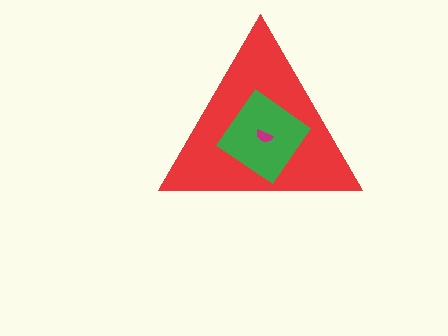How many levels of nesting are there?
3.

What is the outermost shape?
The red triangle.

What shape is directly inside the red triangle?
The green diamond.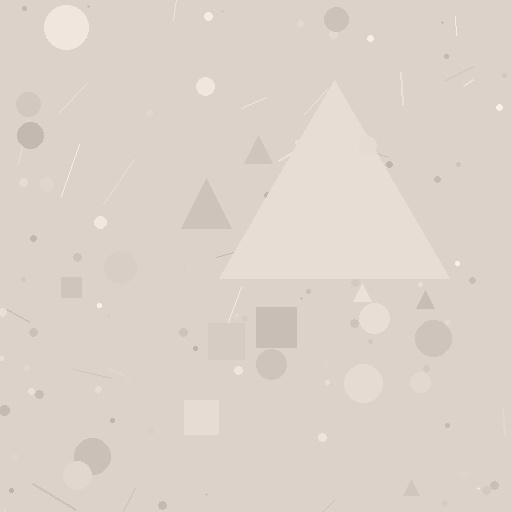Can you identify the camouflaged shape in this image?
The camouflaged shape is a triangle.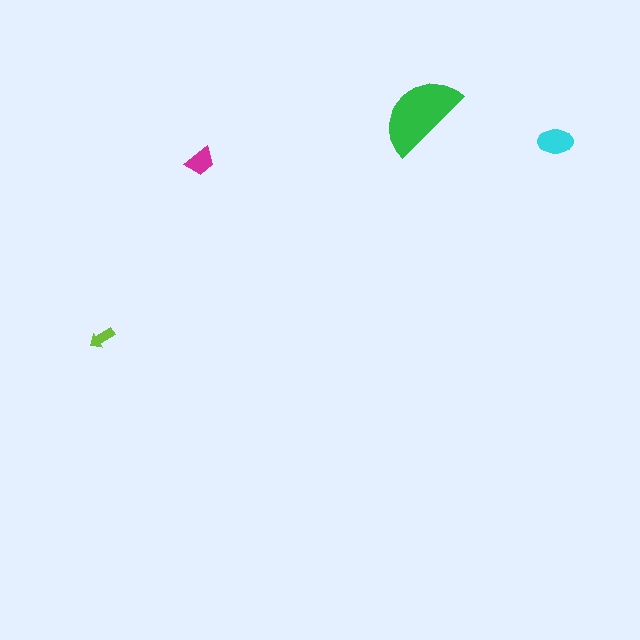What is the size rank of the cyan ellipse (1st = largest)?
2nd.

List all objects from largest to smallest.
The green semicircle, the cyan ellipse, the magenta trapezoid, the lime arrow.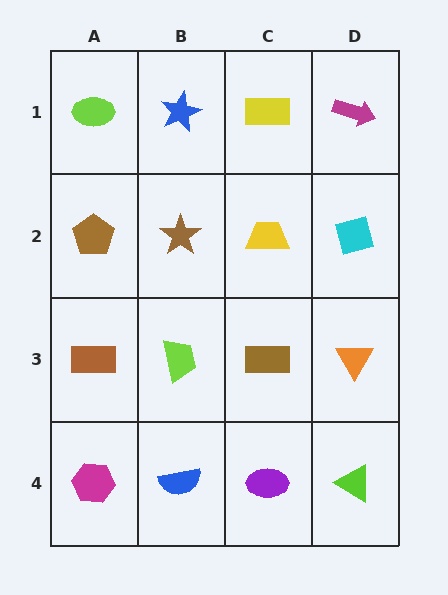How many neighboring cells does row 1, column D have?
2.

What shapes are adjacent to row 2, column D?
A magenta arrow (row 1, column D), an orange triangle (row 3, column D), a yellow trapezoid (row 2, column C).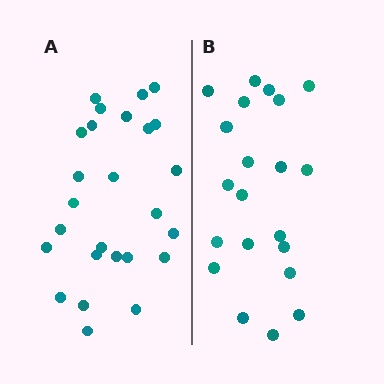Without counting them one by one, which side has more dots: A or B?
Region A (the left region) has more dots.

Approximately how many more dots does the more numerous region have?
Region A has about 5 more dots than region B.